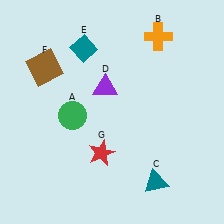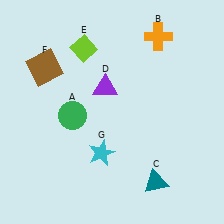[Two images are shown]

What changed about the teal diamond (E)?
In Image 1, E is teal. In Image 2, it changed to lime.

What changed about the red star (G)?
In Image 1, G is red. In Image 2, it changed to cyan.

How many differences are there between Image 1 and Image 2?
There are 2 differences between the two images.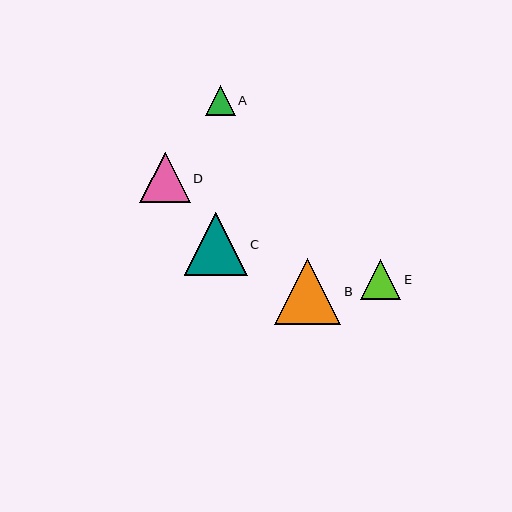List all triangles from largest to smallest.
From largest to smallest: B, C, D, E, A.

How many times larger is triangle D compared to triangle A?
Triangle D is approximately 1.7 times the size of triangle A.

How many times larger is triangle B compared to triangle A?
Triangle B is approximately 2.2 times the size of triangle A.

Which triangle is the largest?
Triangle B is the largest with a size of approximately 66 pixels.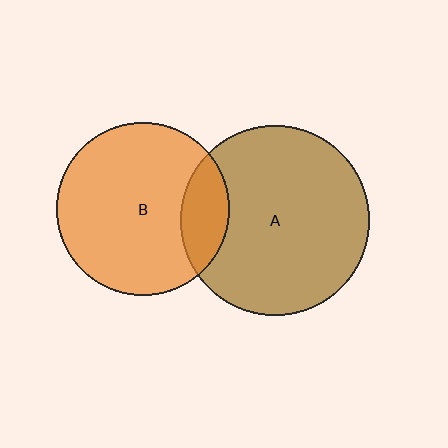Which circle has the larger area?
Circle A (brown).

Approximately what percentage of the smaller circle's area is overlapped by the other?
Approximately 15%.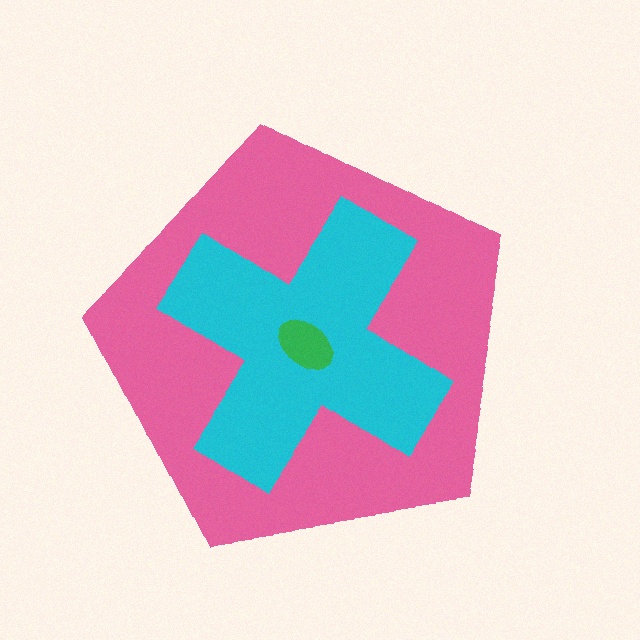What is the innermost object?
The green ellipse.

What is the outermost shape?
The pink pentagon.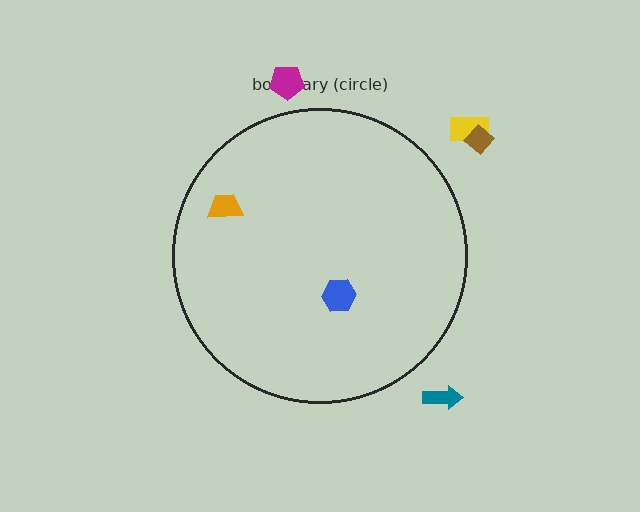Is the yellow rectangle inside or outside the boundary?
Outside.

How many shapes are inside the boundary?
2 inside, 4 outside.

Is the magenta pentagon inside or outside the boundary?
Outside.